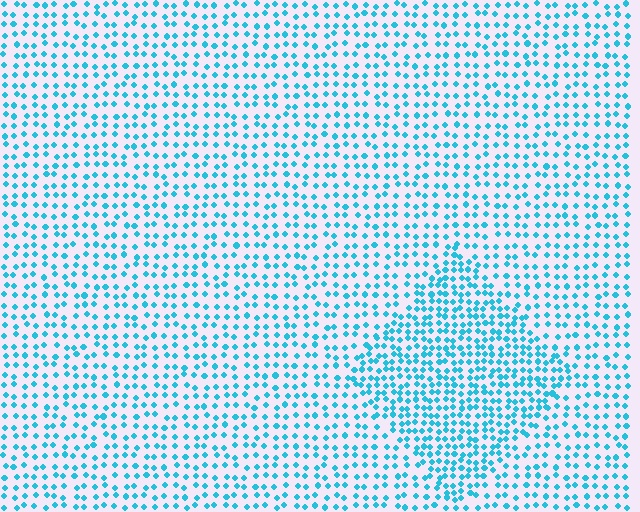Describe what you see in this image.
The image contains small cyan elements arranged at two different densities. A diamond-shaped region is visible where the elements are more densely packed than the surrounding area.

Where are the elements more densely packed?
The elements are more densely packed inside the diamond boundary.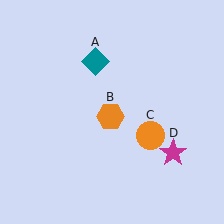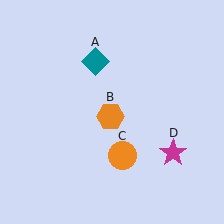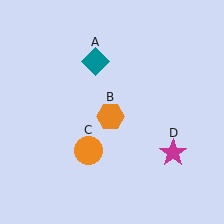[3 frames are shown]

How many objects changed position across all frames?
1 object changed position: orange circle (object C).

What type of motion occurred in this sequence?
The orange circle (object C) rotated clockwise around the center of the scene.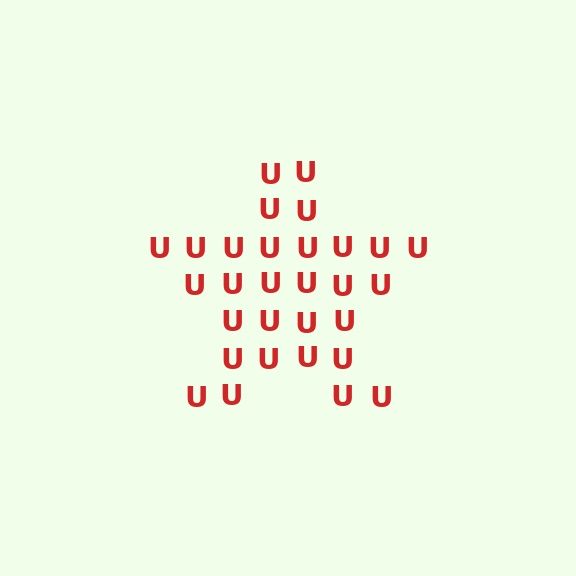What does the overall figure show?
The overall figure shows a star.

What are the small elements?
The small elements are letter U's.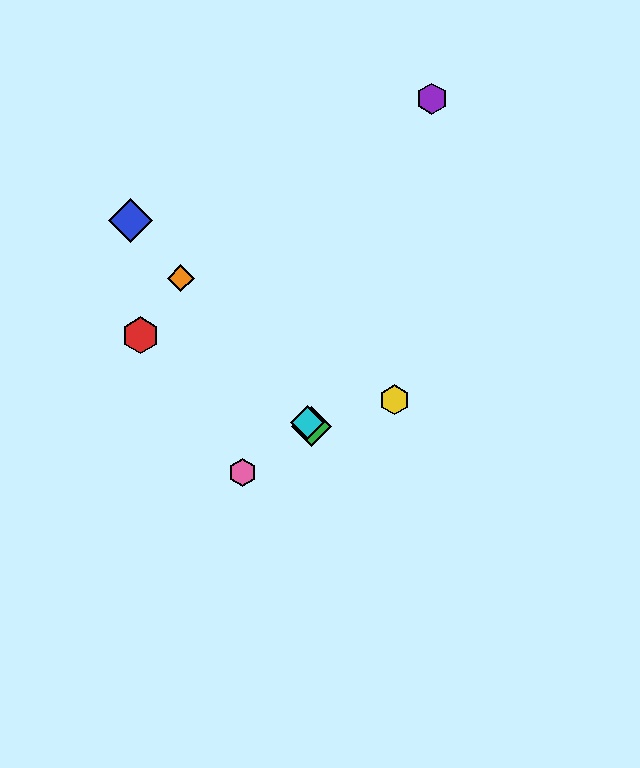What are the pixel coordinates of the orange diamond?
The orange diamond is at (181, 278).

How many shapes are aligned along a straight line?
4 shapes (the blue diamond, the green diamond, the orange diamond, the cyan diamond) are aligned along a straight line.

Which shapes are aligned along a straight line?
The blue diamond, the green diamond, the orange diamond, the cyan diamond are aligned along a straight line.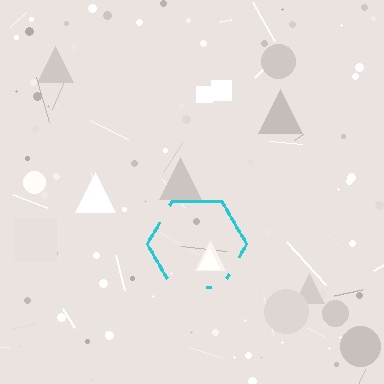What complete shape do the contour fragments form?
The contour fragments form a hexagon.